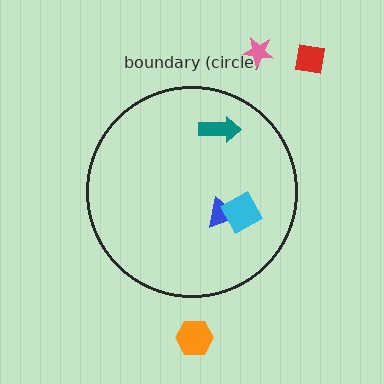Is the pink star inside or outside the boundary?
Outside.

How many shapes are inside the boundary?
3 inside, 3 outside.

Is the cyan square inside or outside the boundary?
Inside.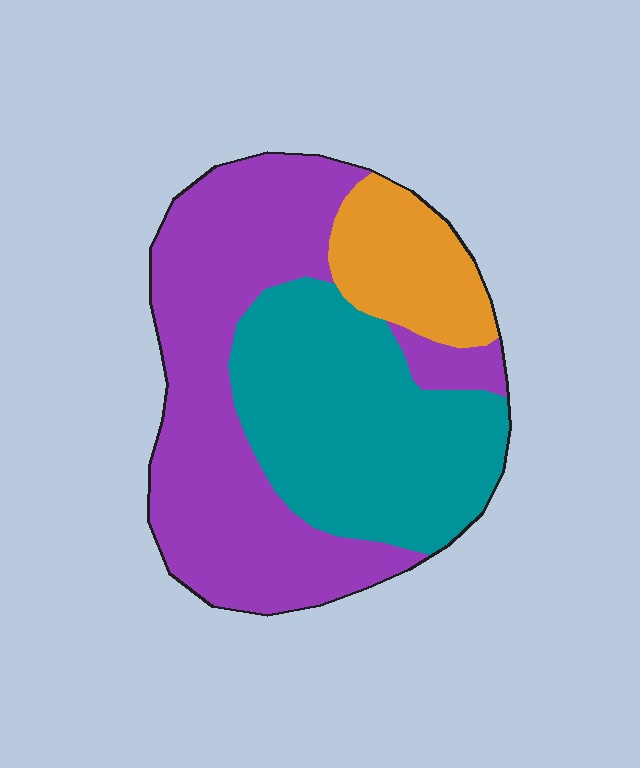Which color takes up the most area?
Purple, at roughly 50%.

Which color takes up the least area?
Orange, at roughly 15%.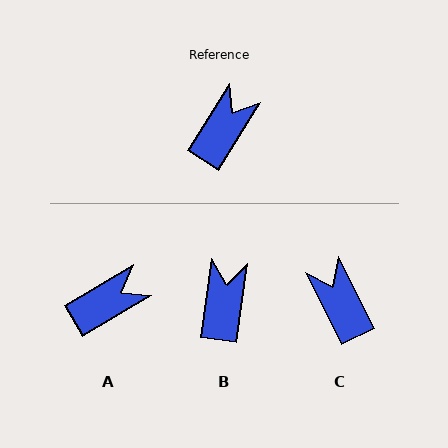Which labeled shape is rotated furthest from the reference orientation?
C, about 59 degrees away.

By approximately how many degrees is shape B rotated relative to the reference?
Approximately 24 degrees counter-clockwise.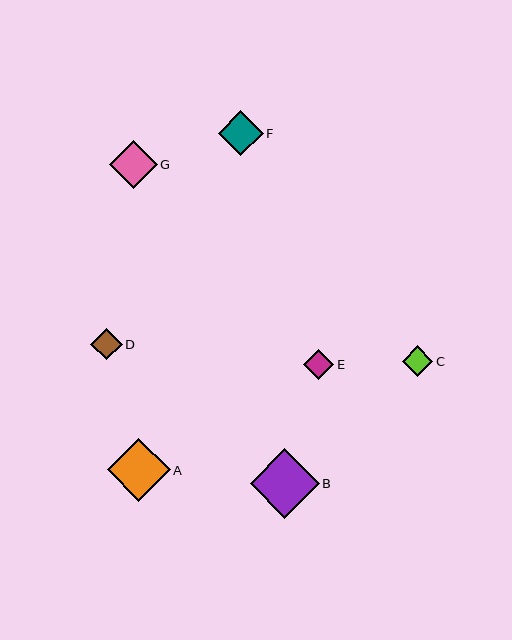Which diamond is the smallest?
Diamond E is the smallest with a size of approximately 30 pixels.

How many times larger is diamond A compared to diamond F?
Diamond A is approximately 1.4 times the size of diamond F.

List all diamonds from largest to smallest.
From largest to smallest: B, A, G, F, D, C, E.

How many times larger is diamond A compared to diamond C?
Diamond A is approximately 2.1 times the size of diamond C.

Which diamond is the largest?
Diamond B is the largest with a size of approximately 69 pixels.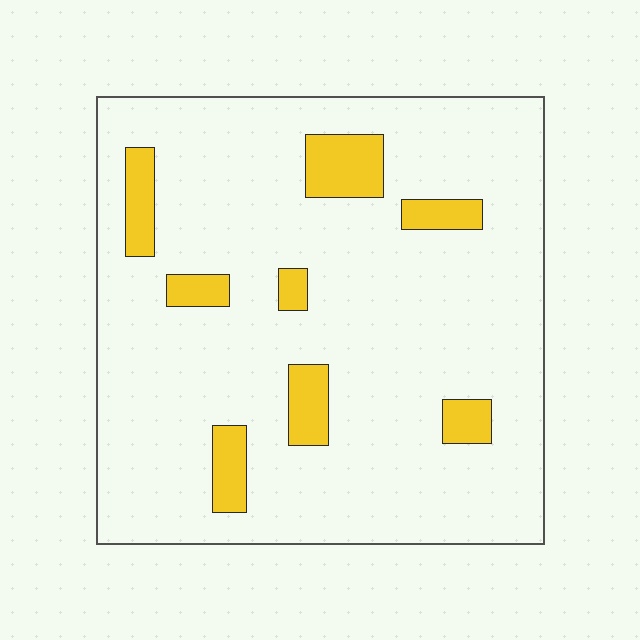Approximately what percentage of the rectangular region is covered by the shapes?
Approximately 10%.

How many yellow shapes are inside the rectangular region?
8.